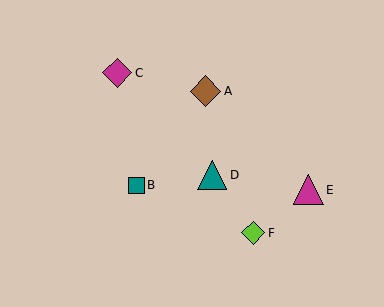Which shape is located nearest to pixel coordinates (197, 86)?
The brown diamond (labeled A) at (206, 91) is nearest to that location.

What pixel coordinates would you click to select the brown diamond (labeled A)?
Click at (206, 91) to select the brown diamond A.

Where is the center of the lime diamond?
The center of the lime diamond is at (253, 233).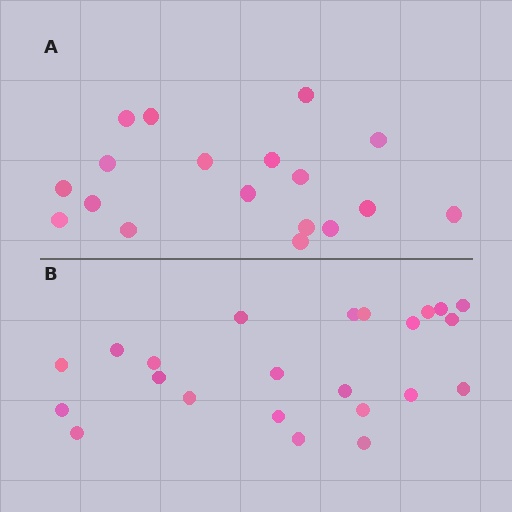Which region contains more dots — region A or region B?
Region B (the bottom region) has more dots.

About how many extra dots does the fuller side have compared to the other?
Region B has about 5 more dots than region A.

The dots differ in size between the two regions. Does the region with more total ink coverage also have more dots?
No. Region A has more total ink coverage because its dots are larger, but region B actually contains more individual dots. Total area can be misleading — the number of items is what matters here.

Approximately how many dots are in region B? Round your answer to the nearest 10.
About 20 dots. (The exact count is 23, which rounds to 20.)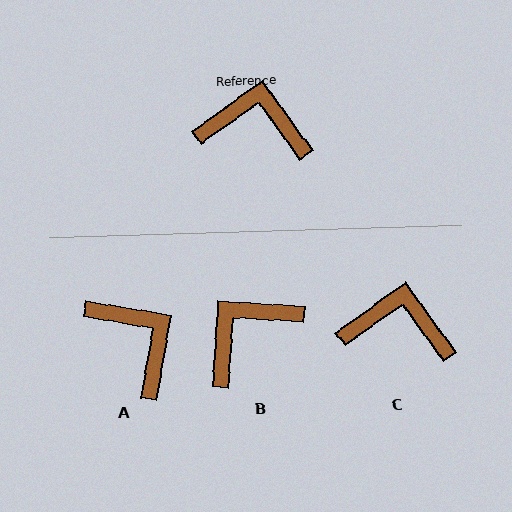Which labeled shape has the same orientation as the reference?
C.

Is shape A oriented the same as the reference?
No, it is off by about 46 degrees.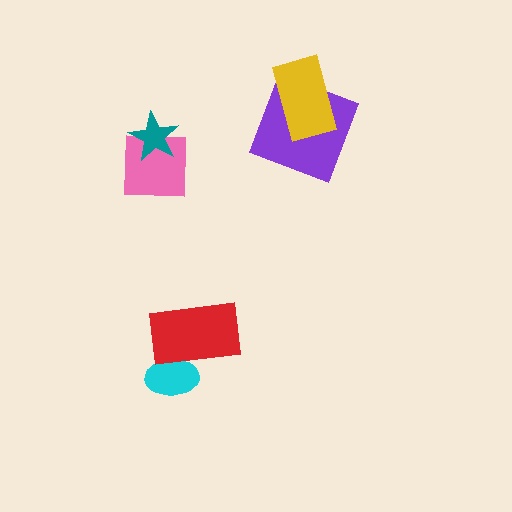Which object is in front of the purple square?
The yellow rectangle is in front of the purple square.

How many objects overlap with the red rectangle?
1 object overlaps with the red rectangle.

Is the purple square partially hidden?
Yes, it is partially covered by another shape.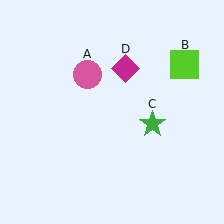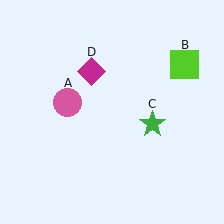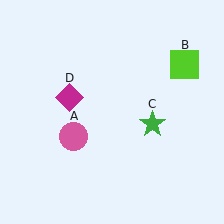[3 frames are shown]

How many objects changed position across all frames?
2 objects changed position: pink circle (object A), magenta diamond (object D).